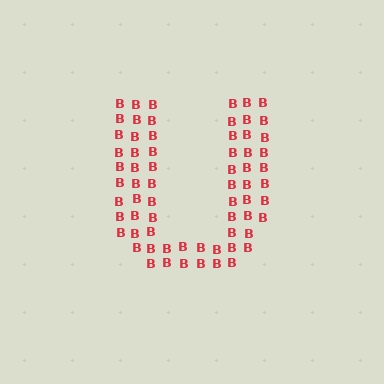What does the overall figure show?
The overall figure shows the letter U.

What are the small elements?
The small elements are letter B's.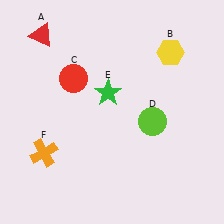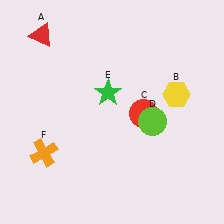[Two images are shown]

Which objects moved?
The objects that moved are: the yellow hexagon (B), the red circle (C).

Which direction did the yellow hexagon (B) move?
The yellow hexagon (B) moved down.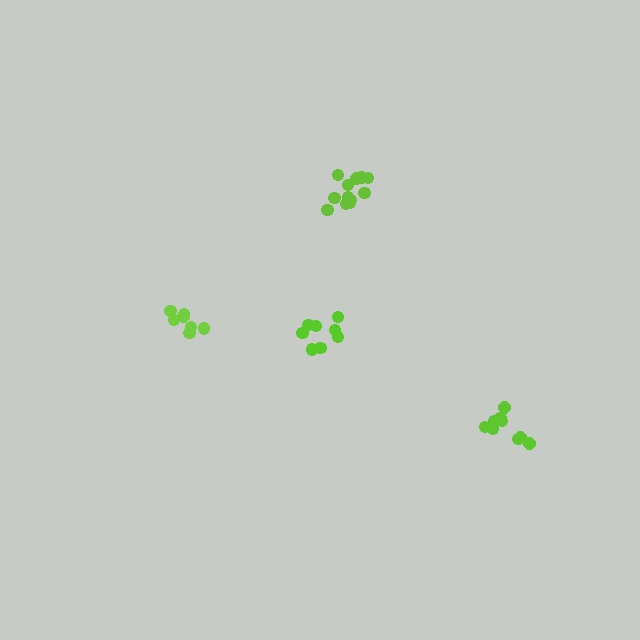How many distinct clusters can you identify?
There are 4 distinct clusters.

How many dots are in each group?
Group 1: 8 dots, Group 2: 7 dots, Group 3: 9 dots, Group 4: 13 dots (37 total).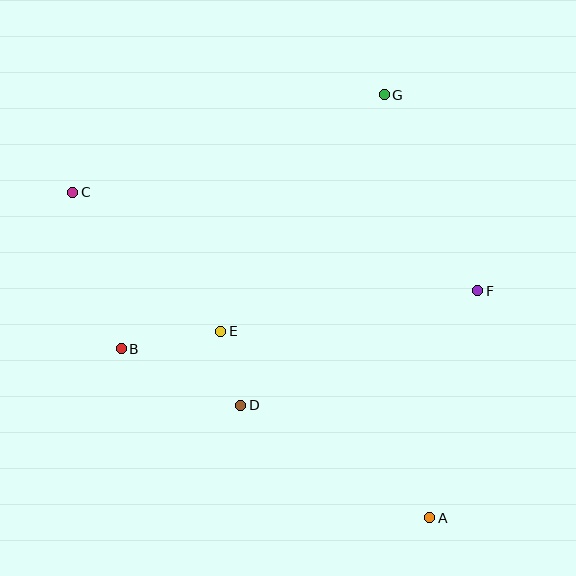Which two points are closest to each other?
Points D and E are closest to each other.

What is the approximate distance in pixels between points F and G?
The distance between F and G is approximately 217 pixels.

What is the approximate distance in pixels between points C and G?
The distance between C and G is approximately 327 pixels.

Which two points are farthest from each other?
Points A and C are farthest from each other.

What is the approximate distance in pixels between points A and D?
The distance between A and D is approximately 220 pixels.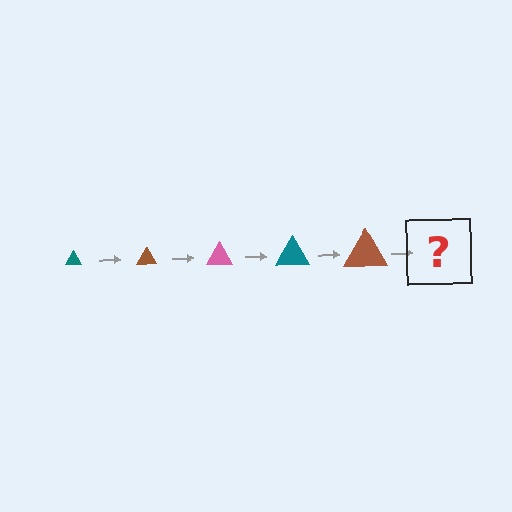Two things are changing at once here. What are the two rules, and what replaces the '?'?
The two rules are that the triangle grows larger each step and the color cycles through teal, brown, and pink. The '?' should be a pink triangle, larger than the previous one.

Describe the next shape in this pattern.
It should be a pink triangle, larger than the previous one.